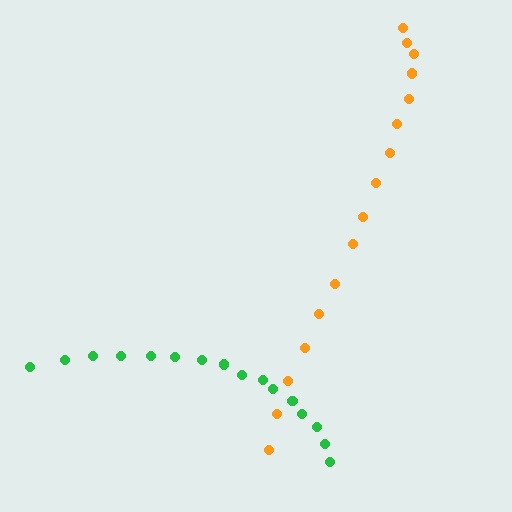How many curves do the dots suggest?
There are 2 distinct paths.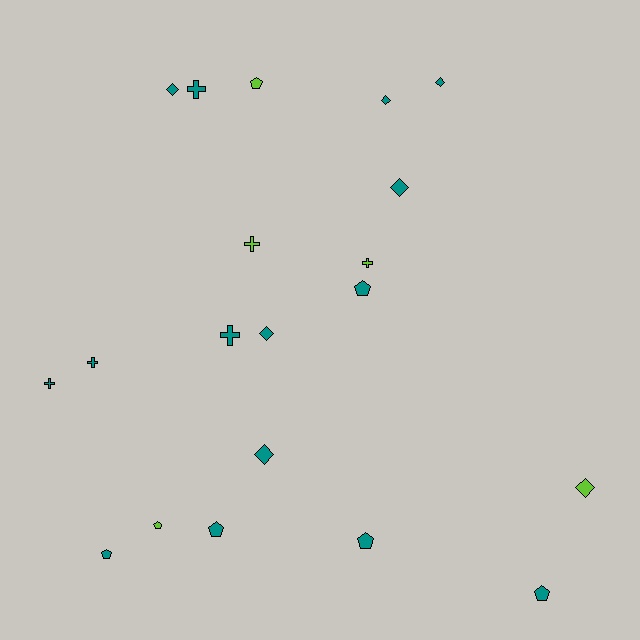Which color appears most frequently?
Teal, with 15 objects.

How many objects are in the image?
There are 20 objects.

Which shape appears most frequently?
Diamond, with 7 objects.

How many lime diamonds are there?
There is 1 lime diamond.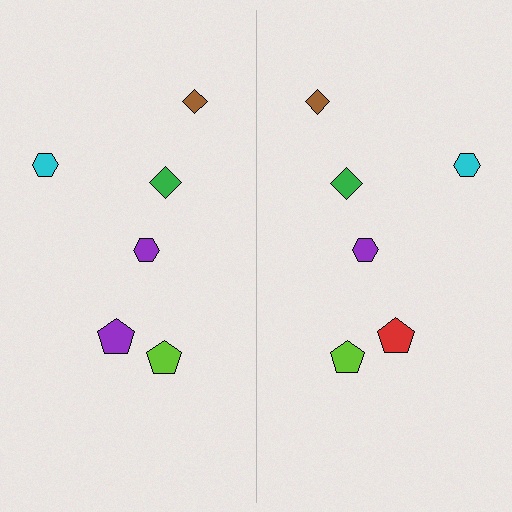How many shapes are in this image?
There are 12 shapes in this image.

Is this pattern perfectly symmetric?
No, the pattern is not perfectly symmetric. The red pentagon on the right side breaks the symmetry — its mirror counterpart is purple.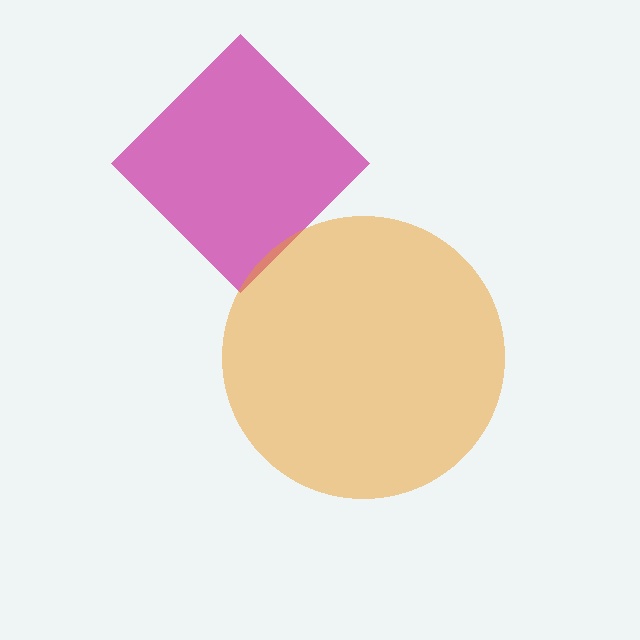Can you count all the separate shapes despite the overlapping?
Yes, there are 2 separate shapes.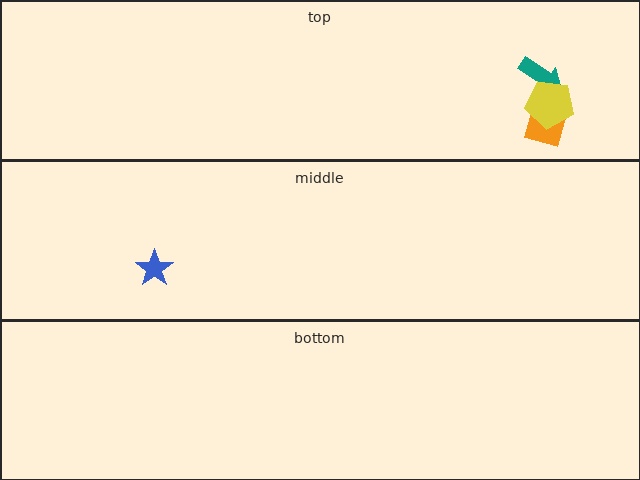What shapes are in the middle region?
The blue star.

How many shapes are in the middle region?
1.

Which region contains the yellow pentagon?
The top region.